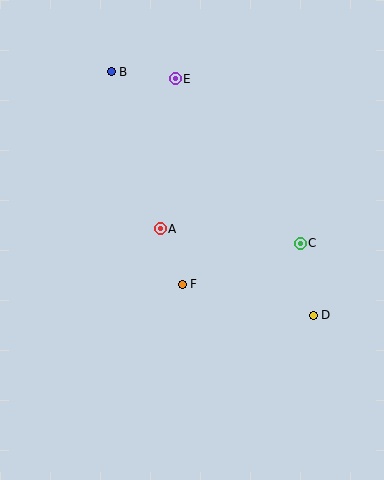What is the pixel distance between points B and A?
The distance between B and A is 165 pixels.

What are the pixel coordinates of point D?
Point D is at (313, 315).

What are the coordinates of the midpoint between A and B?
The midpoint between A and B is at (136, 150).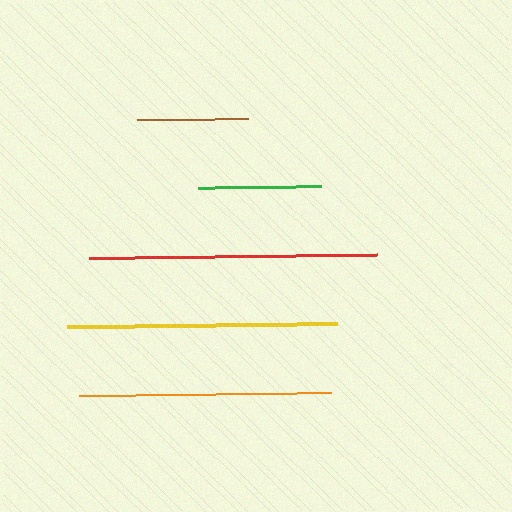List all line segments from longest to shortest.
From longest to shortest: red, yellow, orange, green, brown.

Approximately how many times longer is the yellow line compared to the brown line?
The yellow line is approximately 2.4 times the length of the brown line.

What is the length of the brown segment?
The brown segment is approximately 111 pixels long.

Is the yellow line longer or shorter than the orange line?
The yellow line is longer than the orange line.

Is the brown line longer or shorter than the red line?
The red line is longer than the brown line.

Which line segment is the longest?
The red line is the longest at approximately 288 pixels.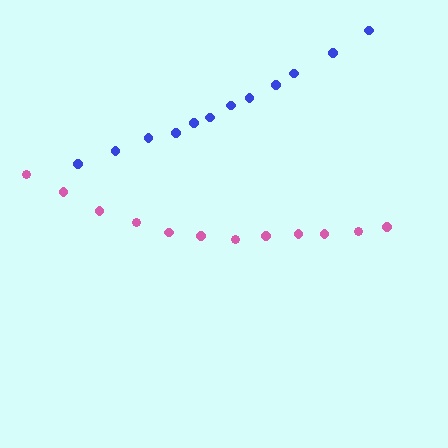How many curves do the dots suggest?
There are 2 distinct paths.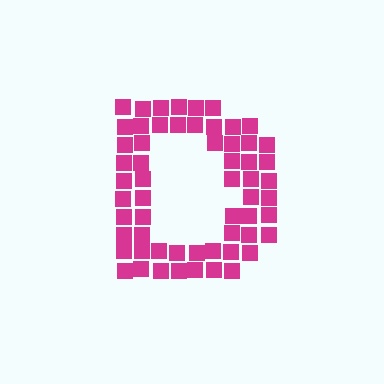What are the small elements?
The small elements are squares.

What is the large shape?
The large shape is the letter D.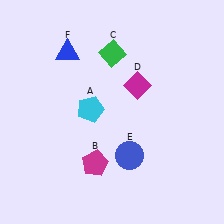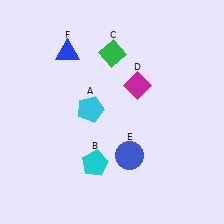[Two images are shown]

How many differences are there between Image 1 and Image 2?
There is 1 difference between the two images.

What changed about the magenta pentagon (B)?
In Image 1, B is magenta. In Image 2, it changed to cyan.